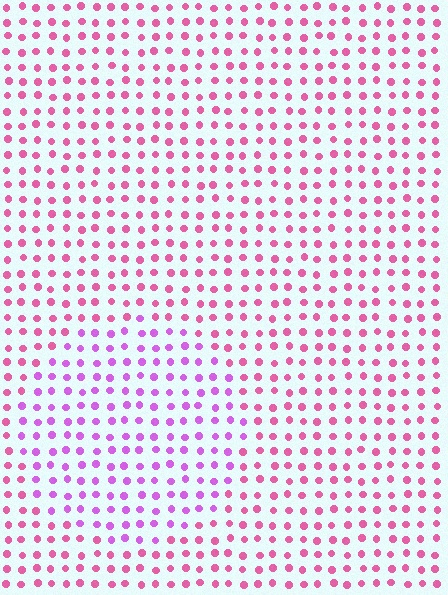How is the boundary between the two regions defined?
The boundary is defined purely by a slight shift in hue (about 35 degrees). Spacing, size, and orientation are identical on both sides.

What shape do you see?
I see a circle.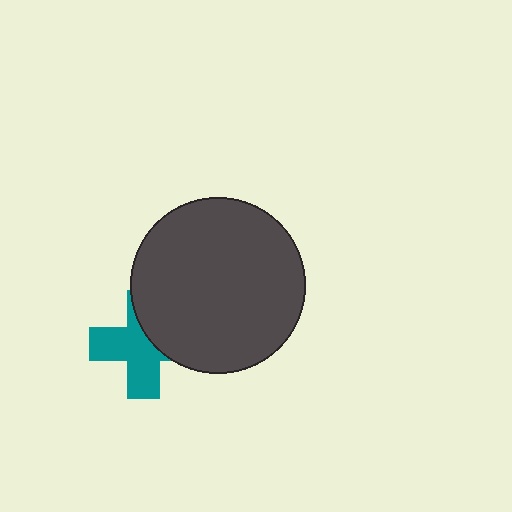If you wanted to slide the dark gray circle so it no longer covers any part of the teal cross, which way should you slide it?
Slide it right — that is the most direct way to separate the two shapes.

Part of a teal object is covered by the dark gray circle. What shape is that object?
It is a cross.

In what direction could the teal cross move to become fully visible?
The teal cross could move left. That would shift it out from behind the dark gray circle entirely.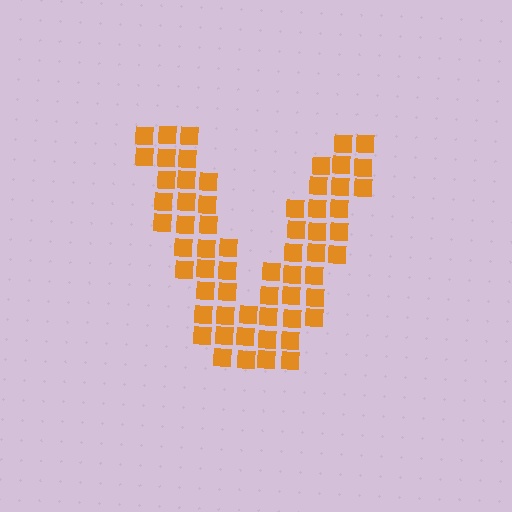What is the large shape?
The large shape is the letter V.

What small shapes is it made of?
It is made of small squares.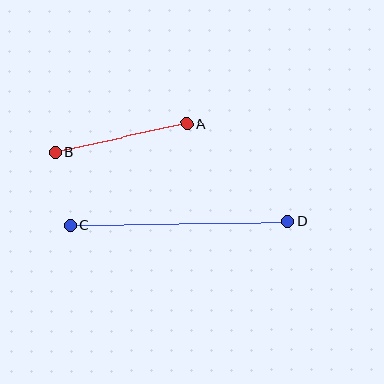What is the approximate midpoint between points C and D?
The midpoint is at approximately (179, 223) pixels.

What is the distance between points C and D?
The distance is approximately 218 pixels.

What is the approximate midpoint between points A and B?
The midpoint is at approximately (121, 138) pixels.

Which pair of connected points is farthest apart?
Points C and D are farthest apart.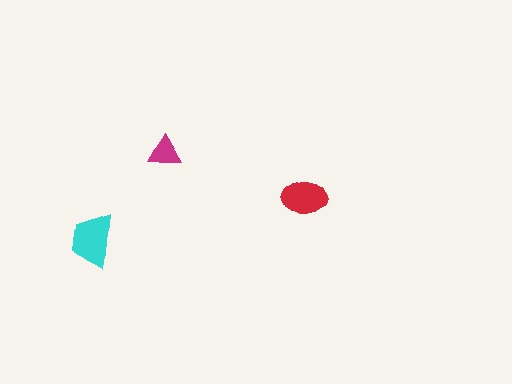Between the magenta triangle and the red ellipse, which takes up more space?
The red ellipse.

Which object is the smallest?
The magenta triangle.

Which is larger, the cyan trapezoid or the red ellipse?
The cyan trapezoid.